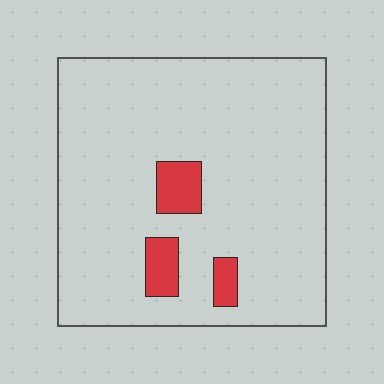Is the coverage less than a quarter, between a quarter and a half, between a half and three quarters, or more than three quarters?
Less than a quarter.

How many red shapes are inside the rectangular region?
3.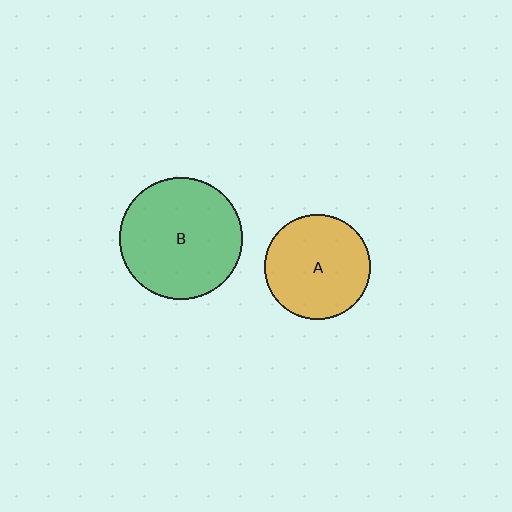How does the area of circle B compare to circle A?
Approximately 1.3 times.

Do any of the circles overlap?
No, none of the circles overlap.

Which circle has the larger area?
Circle B (green).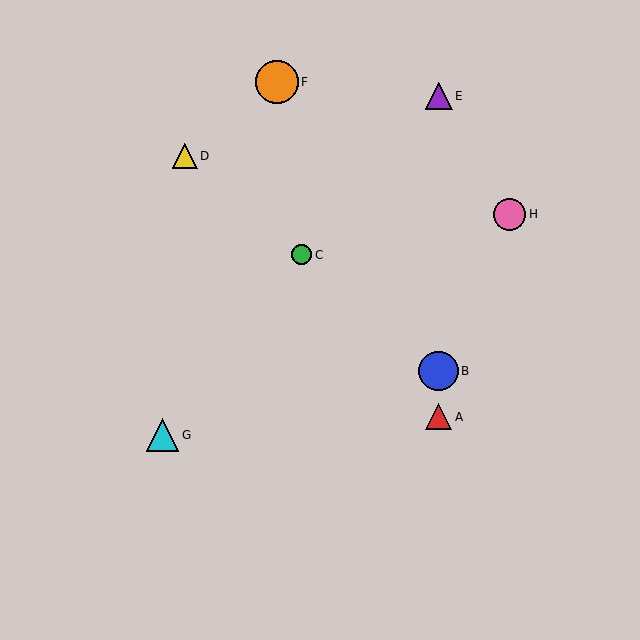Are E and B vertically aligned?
Yes, both are at x≈439.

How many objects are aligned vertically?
3 objects (A, B, E) are aligned vertically.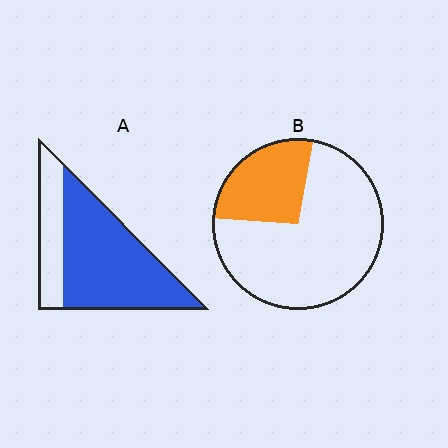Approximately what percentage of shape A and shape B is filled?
A is approximately 75% and B is approximately 25%.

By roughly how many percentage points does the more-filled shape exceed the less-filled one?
By roughly 45 percentage points (A over B).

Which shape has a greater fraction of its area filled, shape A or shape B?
Shape A.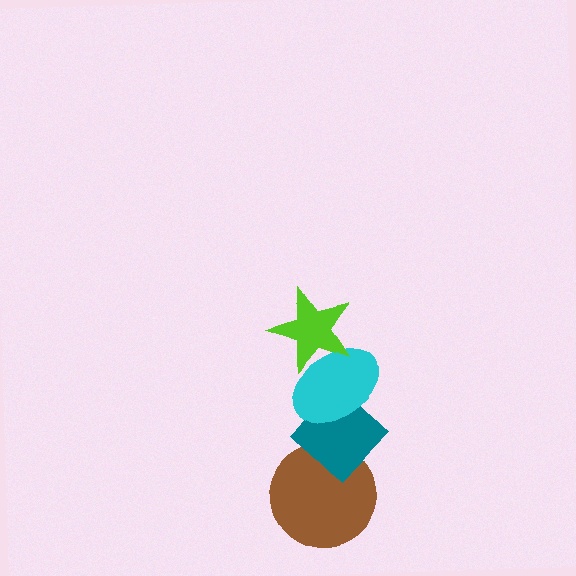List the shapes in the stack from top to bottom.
From top to bottom: the lime star, the cyan ellipse, the teal diamond, the brown circle.